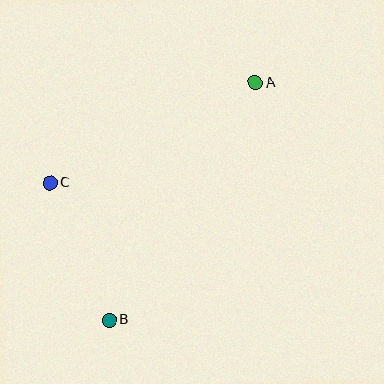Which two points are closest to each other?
Points B and C are closest to each other.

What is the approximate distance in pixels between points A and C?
The distance between A and C is approximately 229 pixels.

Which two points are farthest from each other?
Points A and B are farthest from each other.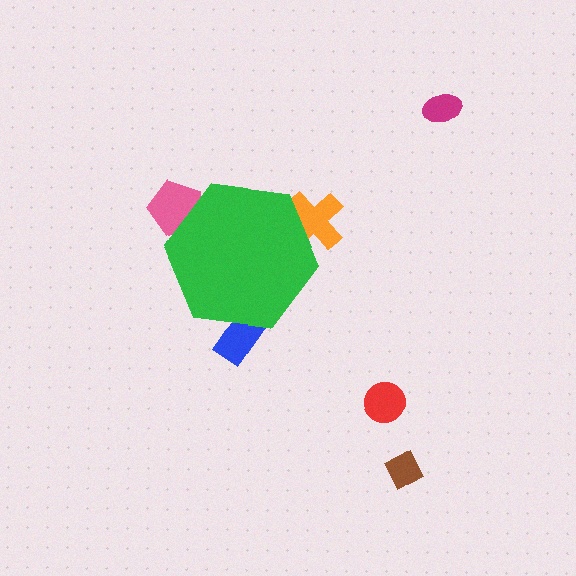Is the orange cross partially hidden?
Yes, the orange cross is partially hidden behind the green hexagon.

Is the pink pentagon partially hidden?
Yes, the pink pentagon is partially hidden behind the green hexagon.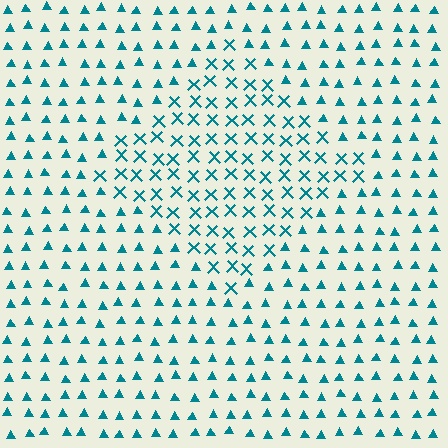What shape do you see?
I see a diamond.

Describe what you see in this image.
The image is filled with small teal elements arranged in a uniform grid. A diamond-shaped region contains X marks, while the surrounding area contains triangles. The boundary is defined purely by the change in element shape.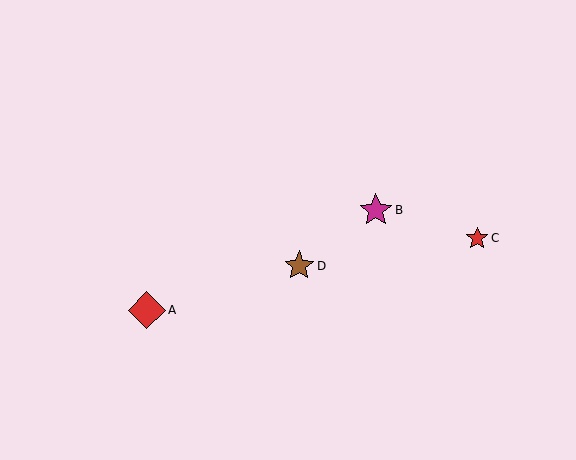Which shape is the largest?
The red diamond (labeled A) is the largest.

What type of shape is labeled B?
Shape B is a magenta star.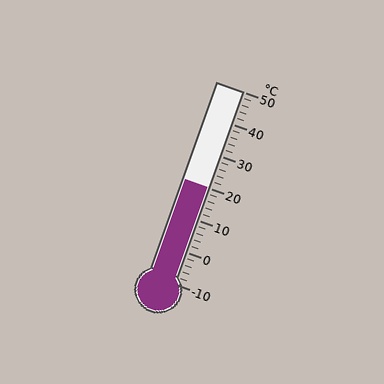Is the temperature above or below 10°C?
The temperature is above 10°C.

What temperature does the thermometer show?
The thermometer shows approximately 20°C.